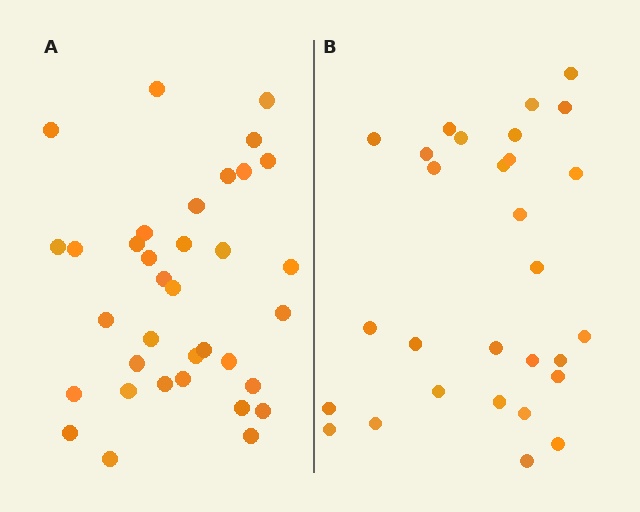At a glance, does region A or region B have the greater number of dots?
Region A (the left region) has more dots.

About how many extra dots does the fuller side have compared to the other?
Region A has about 6 more dots than region B.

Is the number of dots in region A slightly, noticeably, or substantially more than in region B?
Region A has only slightly more — the two regions are fairly close. The ratio is roughly 1.2 to 1.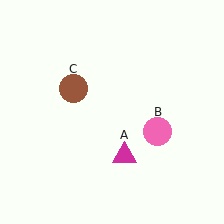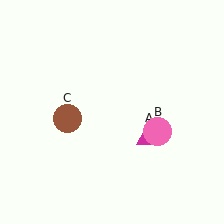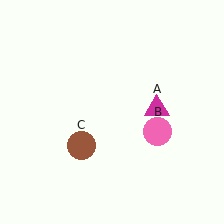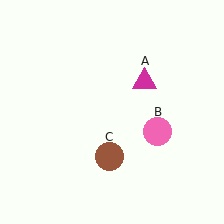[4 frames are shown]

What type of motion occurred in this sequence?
The magenta triangle (object A), brown circle (object C) rotated counterclockwise around the center of the scene.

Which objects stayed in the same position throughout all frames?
Pink circle (object B) remained stationary.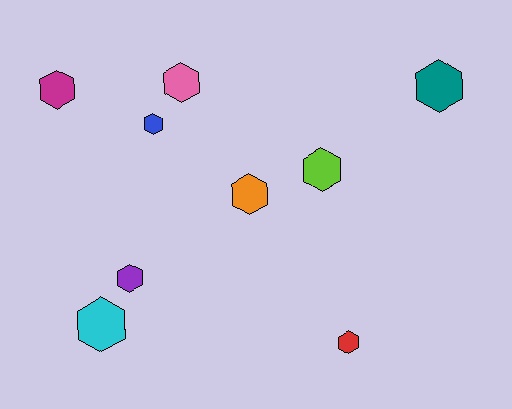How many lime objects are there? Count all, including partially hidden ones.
There is 1 lime object.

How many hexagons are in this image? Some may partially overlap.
There are 9 hexagons.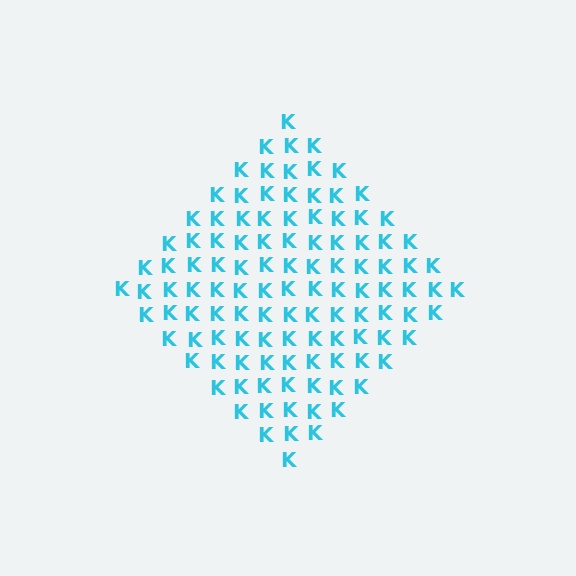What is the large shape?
The large shape is a diamond.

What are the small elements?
The small elements are letter K's.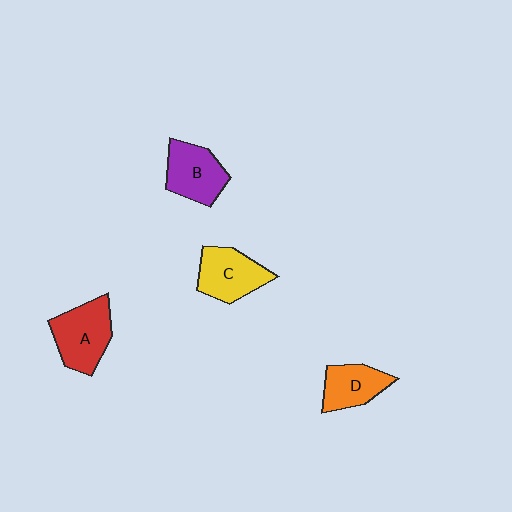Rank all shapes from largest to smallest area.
From largest to smallest: A (red), C (yellow), B (purple), D (orange).